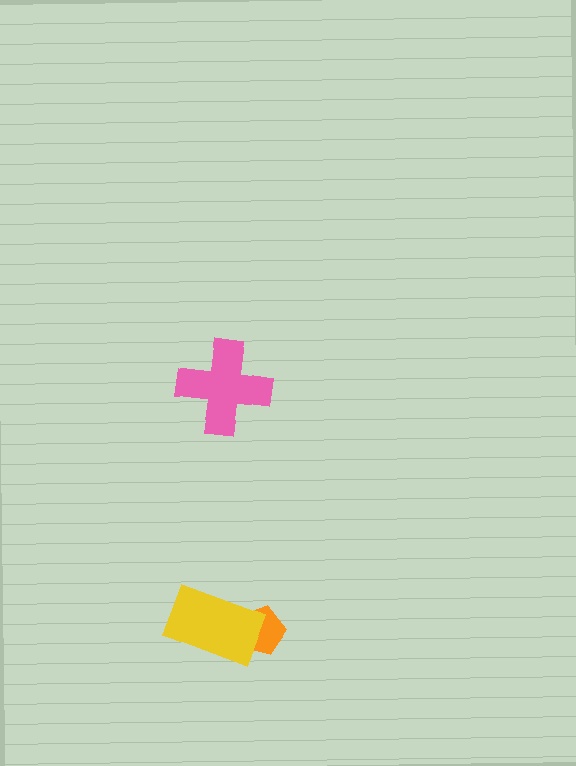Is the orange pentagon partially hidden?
Yes, it is partially covered by another shape.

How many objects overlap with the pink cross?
0 objects overlap with the pink cross.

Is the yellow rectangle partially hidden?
No, no other shape covers it.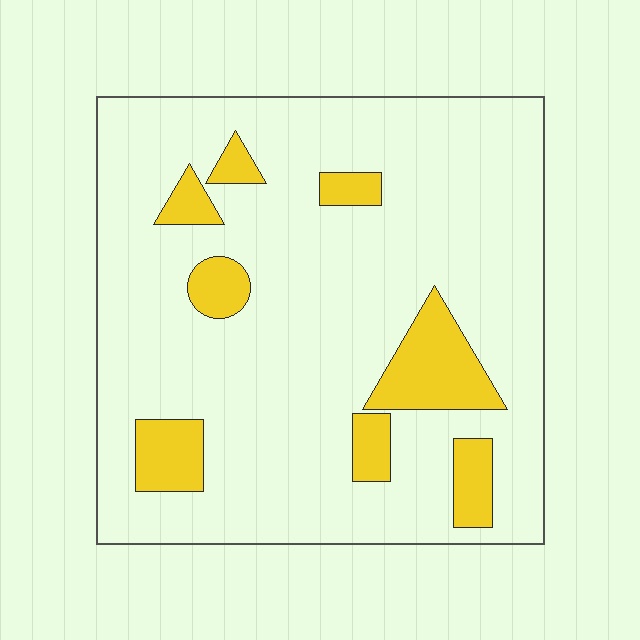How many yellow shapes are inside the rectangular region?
8.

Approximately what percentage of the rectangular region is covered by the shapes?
Approximately 15%.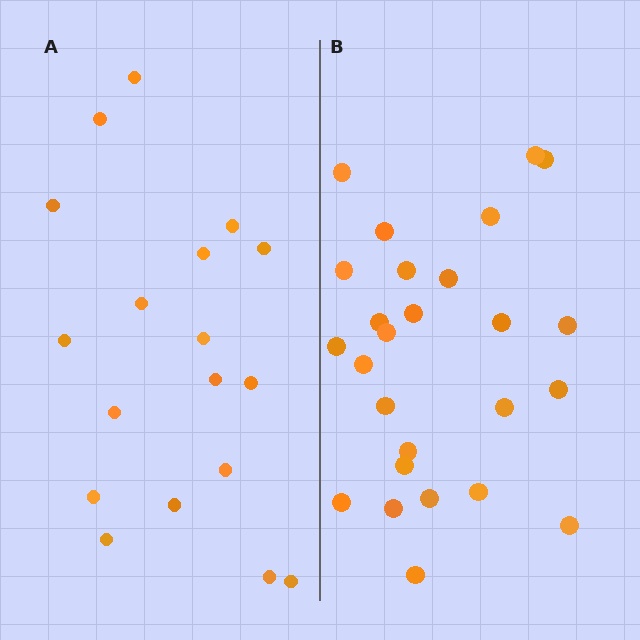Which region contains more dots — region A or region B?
Region B (the right region) has more dots.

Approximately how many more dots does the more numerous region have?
Region B has roughly 8 or so more dots than region A.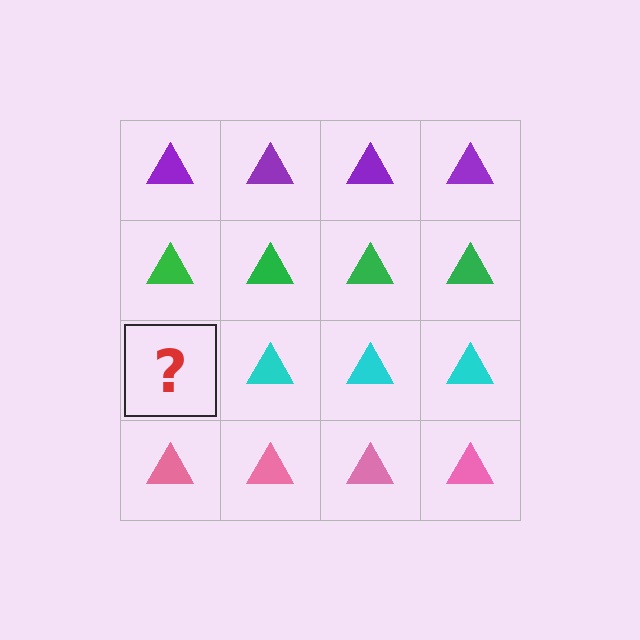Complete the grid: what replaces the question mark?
The question mark should be replaced with a cyan triangle.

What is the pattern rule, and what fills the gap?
The rule is that each row has a consistent color. The gap should be filled with a cyan triangle.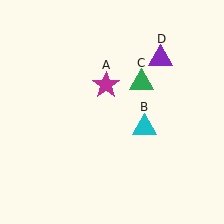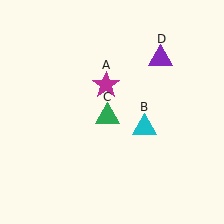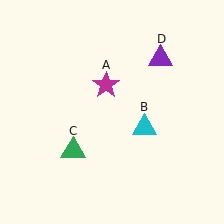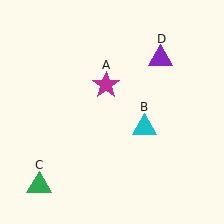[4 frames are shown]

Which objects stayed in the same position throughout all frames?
Magenta star (object A) and cyan triangle (object B) and purple triangle (object D) remained stationary.